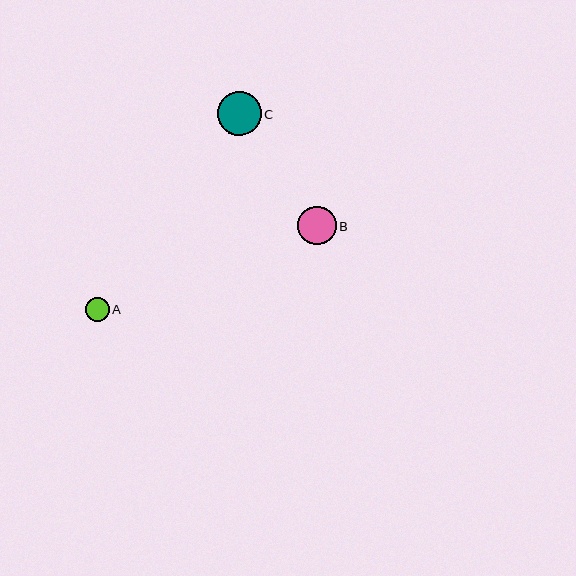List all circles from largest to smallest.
From largest to smallest: C, B, A.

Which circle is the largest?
Circle C is the largest with a size of approximately 44 pixels.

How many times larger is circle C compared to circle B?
Circle C is approximately 1.1 times the size of circle B.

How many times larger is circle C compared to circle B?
Circle C is approximately 1.1 times the size of circle B.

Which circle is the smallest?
Circle A is the smallest with a size of approximately 24 pixels.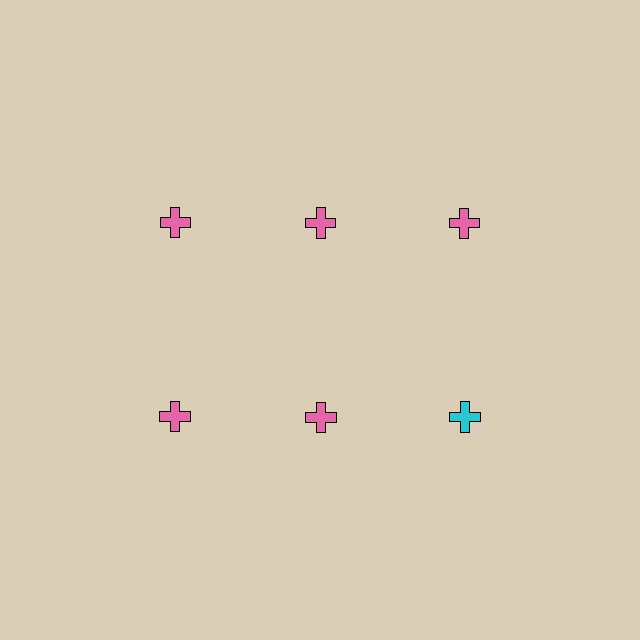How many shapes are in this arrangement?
There are 6 shapes arranged in a grid pattern.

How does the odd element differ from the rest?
It has a different color: cyan instead of pink.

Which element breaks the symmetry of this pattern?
The cyan cross in the second row, center column breaks the symmetry. All other shapes are pink crosses.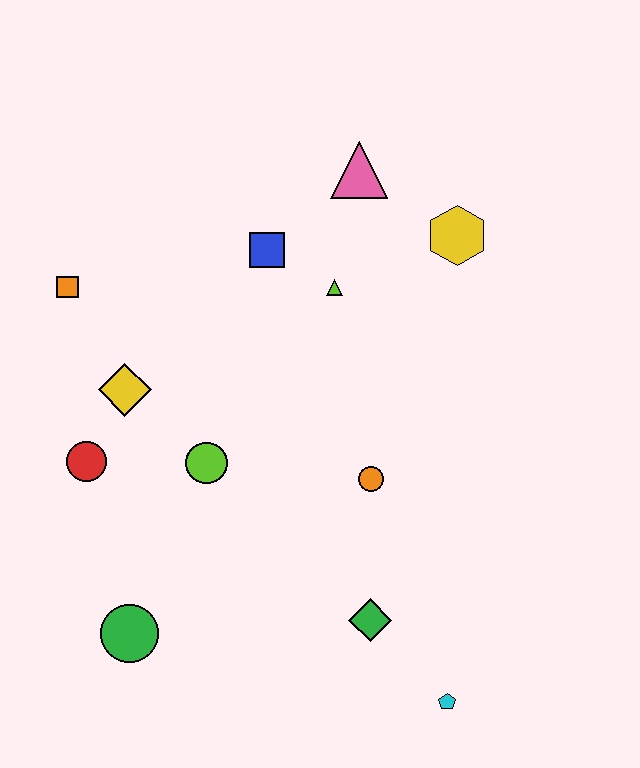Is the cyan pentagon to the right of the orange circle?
Yes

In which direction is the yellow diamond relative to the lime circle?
The yellow diamond is to the left of the lime circle.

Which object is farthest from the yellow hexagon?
The green circle is farthest from the yellow hexagon.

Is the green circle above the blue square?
No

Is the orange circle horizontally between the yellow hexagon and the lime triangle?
Yes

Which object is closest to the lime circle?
The yellow diamond is closest to the lime circle.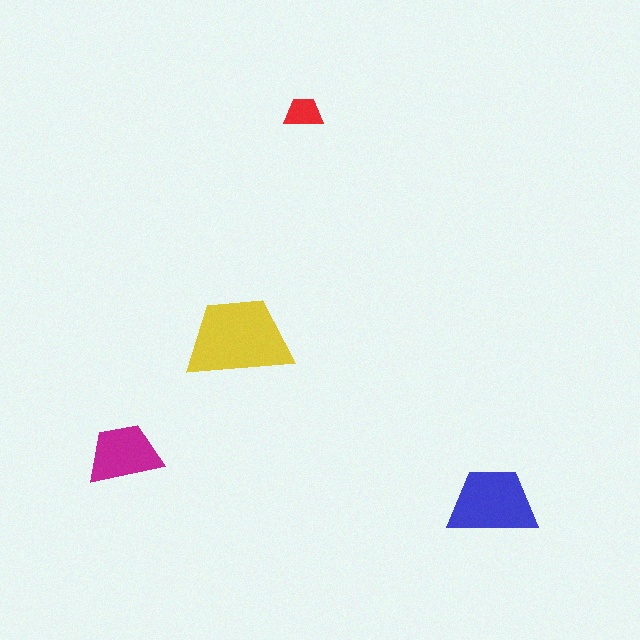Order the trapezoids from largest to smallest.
the yellow one, the blue one, the magenta one, the red one.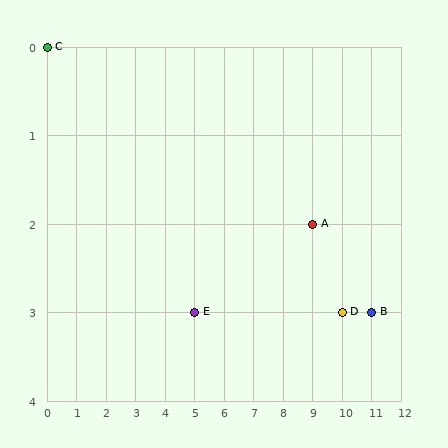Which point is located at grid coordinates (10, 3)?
Point D is at (10, 3).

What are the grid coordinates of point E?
Point E is at grid coordinates (5, 3).